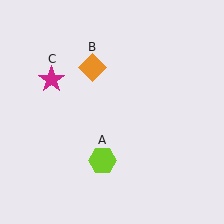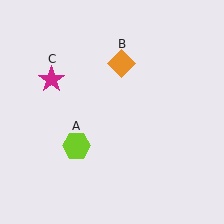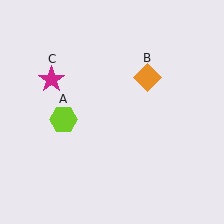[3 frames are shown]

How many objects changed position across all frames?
2 objects changed position: lime hexagon (object A), orange diamond (object B).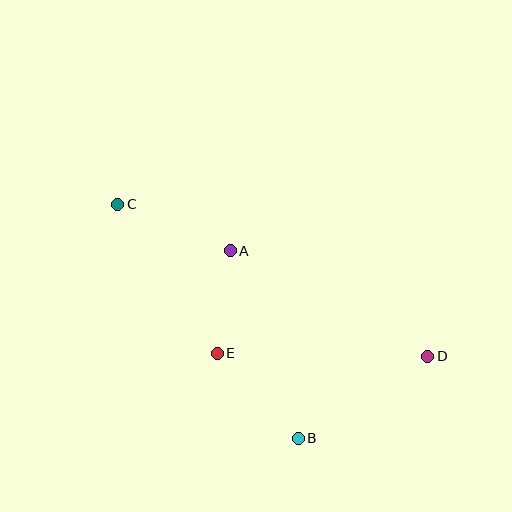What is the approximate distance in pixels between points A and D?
The distance between A and D is approximately 224 pixels.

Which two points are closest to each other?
Points A and E are closest to each other.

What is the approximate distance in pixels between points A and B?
The distance between A and B is approximately 199 pixels.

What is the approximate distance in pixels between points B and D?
The distance between B and D is approximately 153 pixels.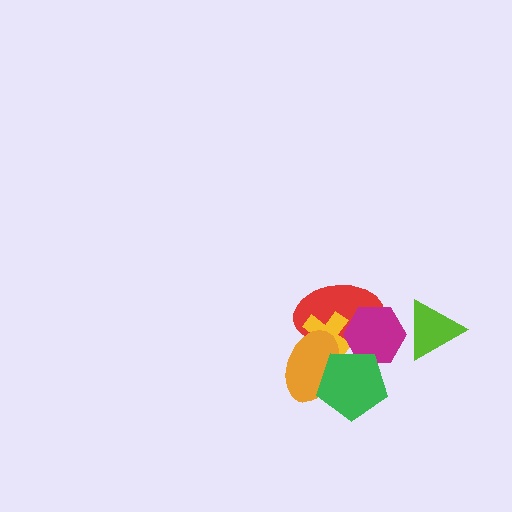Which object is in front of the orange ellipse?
The green pentagon is in front of the orange ellipse.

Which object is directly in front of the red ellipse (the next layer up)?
The yellow cross is directly in front of the red ellipse.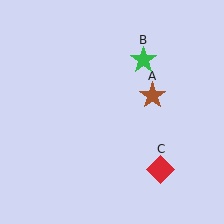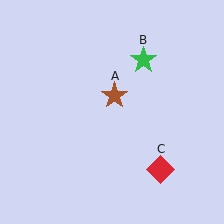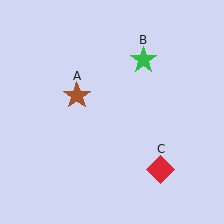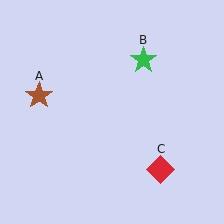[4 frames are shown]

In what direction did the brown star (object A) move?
The brown star (object A) moved left.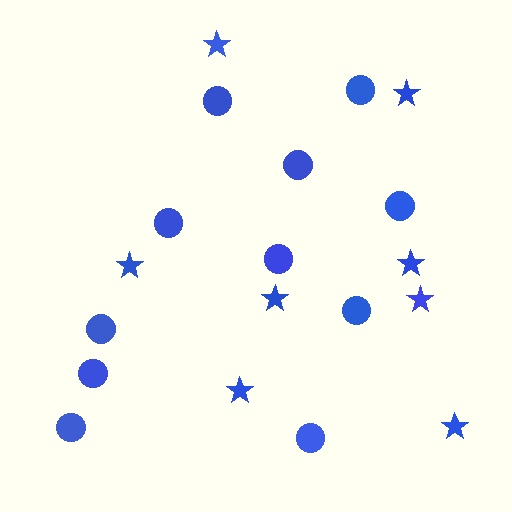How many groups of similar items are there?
There are 2 groups: one group of stars (8) and one group of circles (11).